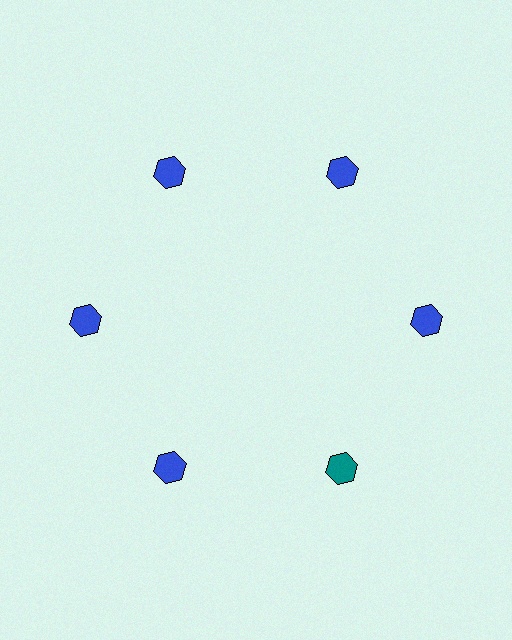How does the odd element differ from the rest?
It has a different color: teal instead of blue.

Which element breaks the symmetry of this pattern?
The teal hexagon at roughly the 5 o'clock position breaks the symmetry. All other shapes are blue hexagons.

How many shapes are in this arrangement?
There are 6 shapes arranged in a ring pattern.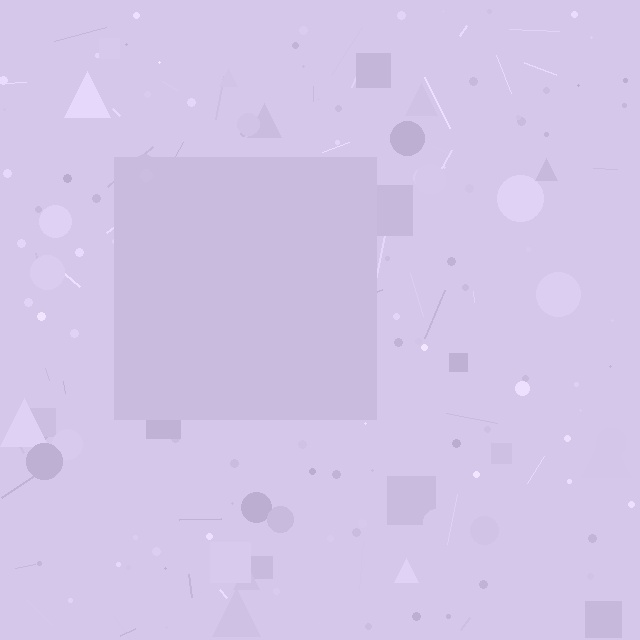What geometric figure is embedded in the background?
A square is embedded in the background.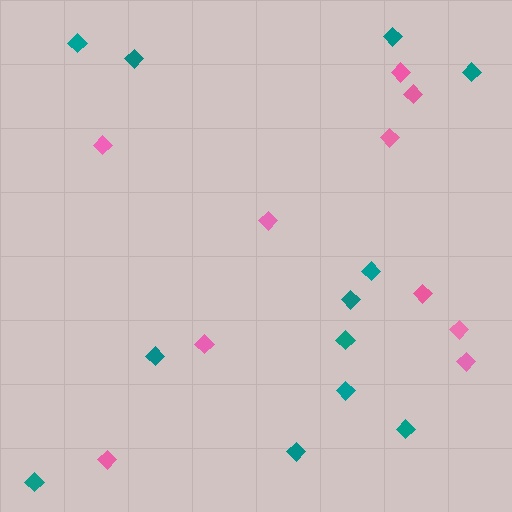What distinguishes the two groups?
There are 2 groups: one group of teal diamonds (12) and one group of pink diamonds (10).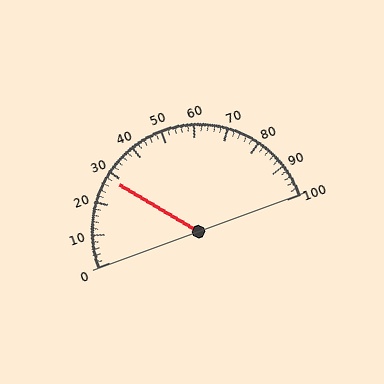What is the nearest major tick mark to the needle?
The nearest major tick mark is 30.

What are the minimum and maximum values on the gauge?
The gauge ranges from 0 to 100.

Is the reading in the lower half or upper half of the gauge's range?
The reading is in the lower half of the range (0 to 100).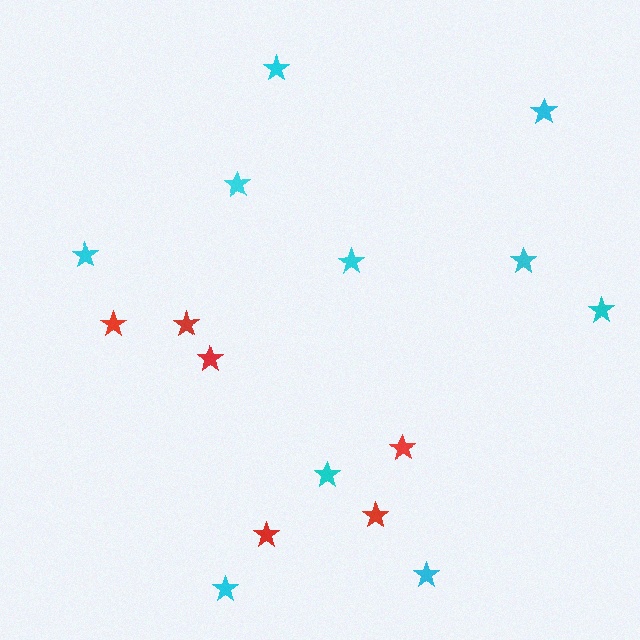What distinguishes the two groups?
There are 2 groups: one group of cyan stars (10) and one group of red stars (6).